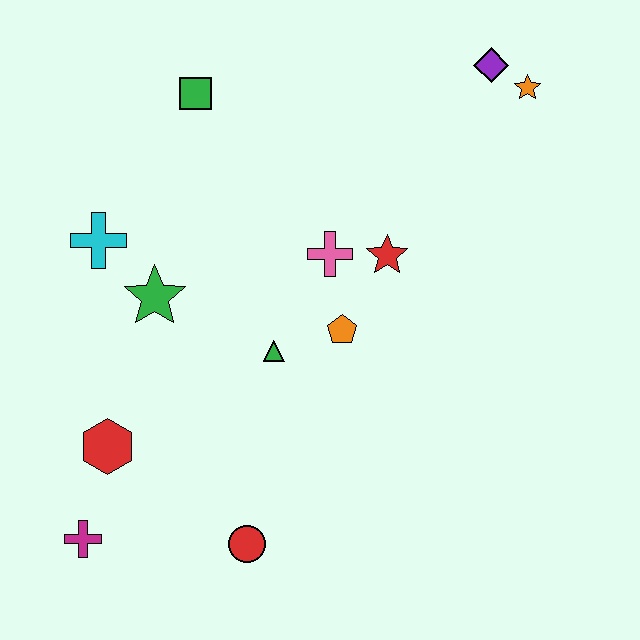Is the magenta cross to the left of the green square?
Yes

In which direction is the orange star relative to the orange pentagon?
The orange star is above the orange pentagon.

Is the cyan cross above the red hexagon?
Yes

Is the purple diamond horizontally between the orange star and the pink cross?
Yes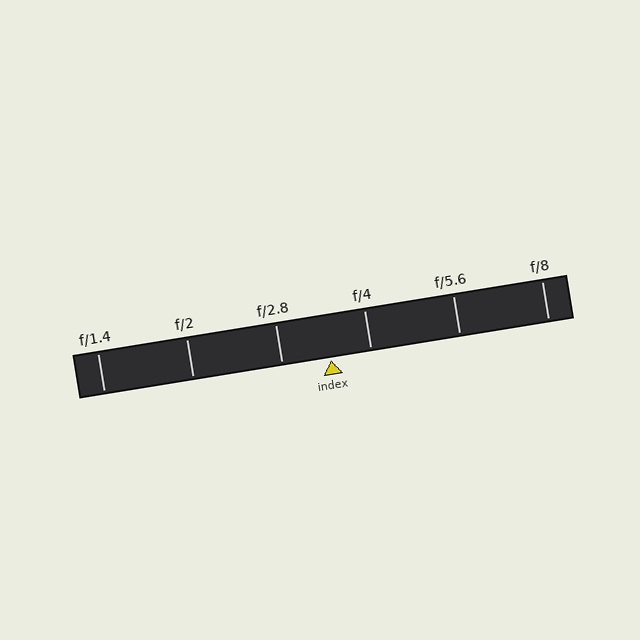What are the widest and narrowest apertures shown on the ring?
The widest aperture shown is f/1.4 and the narrowest is f/8.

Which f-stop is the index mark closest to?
The index mark is closest to f/4.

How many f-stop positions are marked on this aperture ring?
There are 6 f-stop positions marked.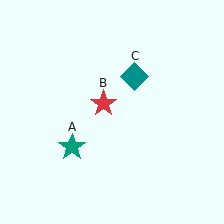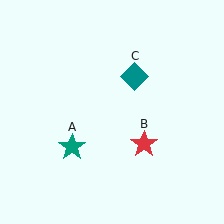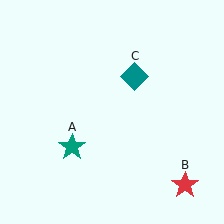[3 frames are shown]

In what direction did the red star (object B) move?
The red star (object B) moved down and to the right.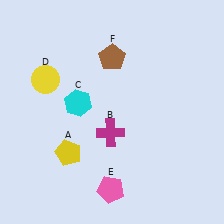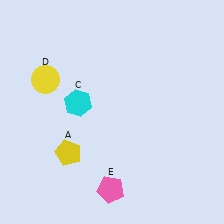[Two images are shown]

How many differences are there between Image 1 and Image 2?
There are 2 differences between the two images.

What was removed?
The brown pentagon (F), the magenta cross (B) were removed in Image 2.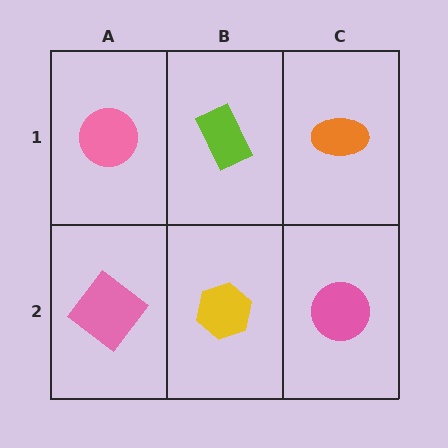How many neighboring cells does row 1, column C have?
2.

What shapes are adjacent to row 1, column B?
A yellow hexagon (row 2, column B), a pink circle (row 1, column A), an orange ellipse (row 1, column C).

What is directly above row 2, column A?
A pink circle.